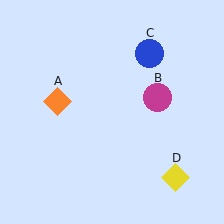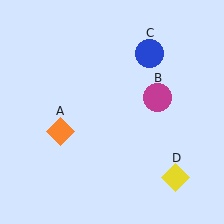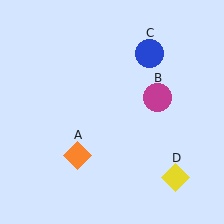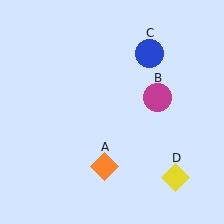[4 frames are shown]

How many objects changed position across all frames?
1 object changed position: orange diamond (object A).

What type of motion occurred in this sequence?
The orange diamond (object A) rotated counterclockwise around the center of the scene.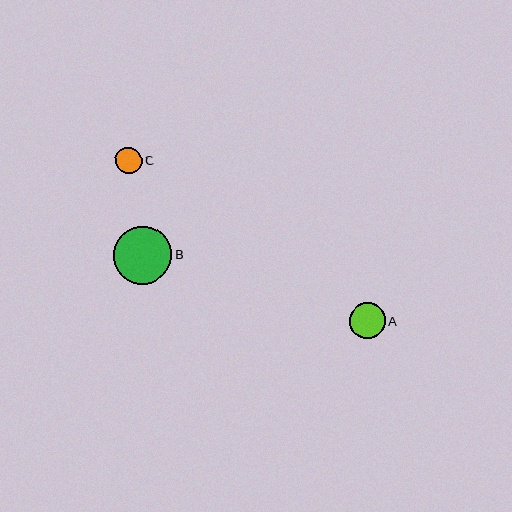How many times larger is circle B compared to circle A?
Circle B is approximately 1.6 times the size of circle A.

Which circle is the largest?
Circle B is the largest with a size of approximately 58 pixels.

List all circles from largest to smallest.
From largest to smallest: B, A, C.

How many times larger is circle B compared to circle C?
Circle B is approximately 2.2 times the size of circle C.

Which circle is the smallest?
Circle C is the smallest with a size of approximately 26 pixels.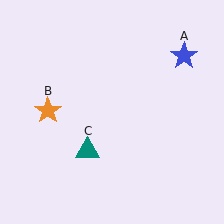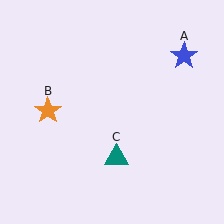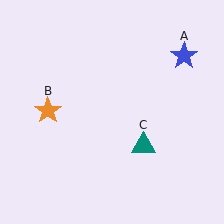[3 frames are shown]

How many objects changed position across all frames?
1 object changed position: teal triangle (object C).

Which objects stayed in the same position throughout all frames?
Blue star (object A) and orange star (object B) remained stationary.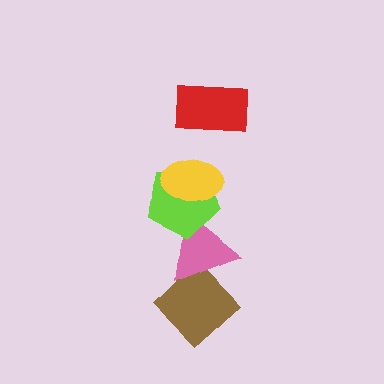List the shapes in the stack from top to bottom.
From top to bottom: the red rectangle, the yellow ellipse, the lime pentagon, the pink triangle, the brown diamond.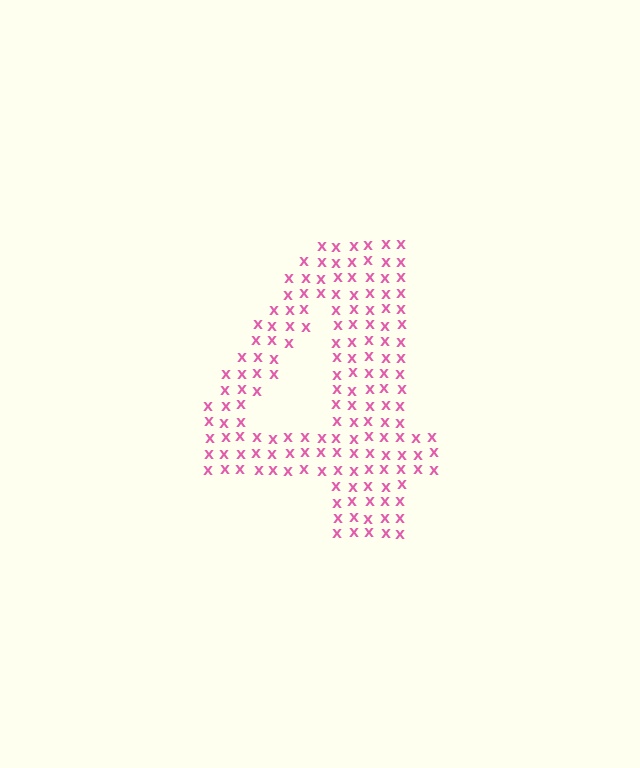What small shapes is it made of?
It is made of small letter X's.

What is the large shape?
The large shape is the digit 4.